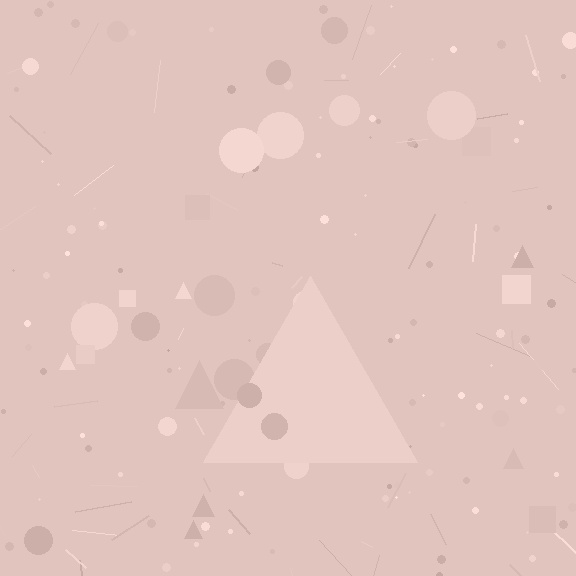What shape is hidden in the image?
A triangle is hidden in the image.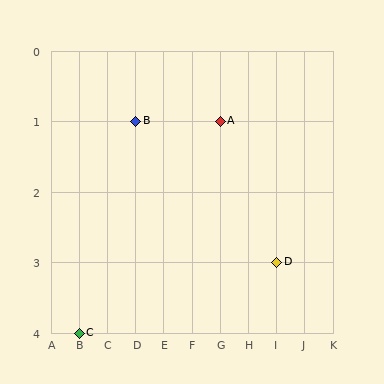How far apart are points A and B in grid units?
Points A and B are 3 columns apart.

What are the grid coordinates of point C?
Point C is at grid coordinates (B, 4).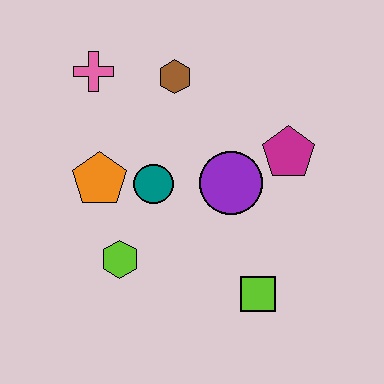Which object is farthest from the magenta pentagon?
The pink cross is farthest from the magenta pentagon.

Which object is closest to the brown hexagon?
The pink cross is closest to the brown hexagon.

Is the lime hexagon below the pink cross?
Yes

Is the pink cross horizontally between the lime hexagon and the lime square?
No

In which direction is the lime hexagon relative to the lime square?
The lime hexagon is to the left of the lime square.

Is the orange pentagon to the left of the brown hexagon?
Yes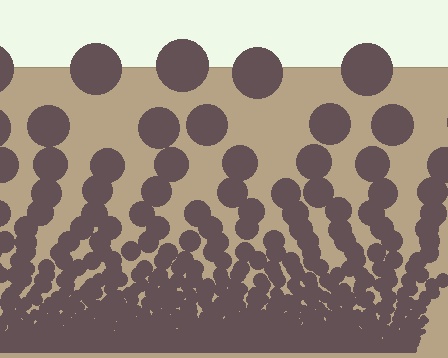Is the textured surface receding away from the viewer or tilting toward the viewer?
The surface appears to tilt toward the viewer. Texture elements get larger and sparser toward the top.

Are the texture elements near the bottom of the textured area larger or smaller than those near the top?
Smaller. The gradient is inverted — elements near the bottom are smaller and denser.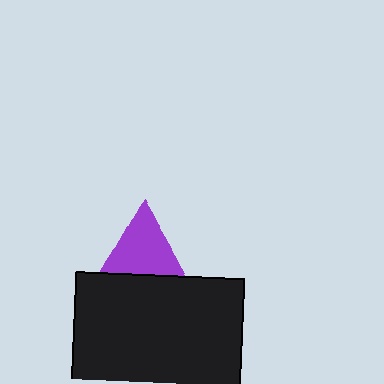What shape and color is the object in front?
The object in front is a black rectangle.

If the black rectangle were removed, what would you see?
You would see the complete purple triangle.